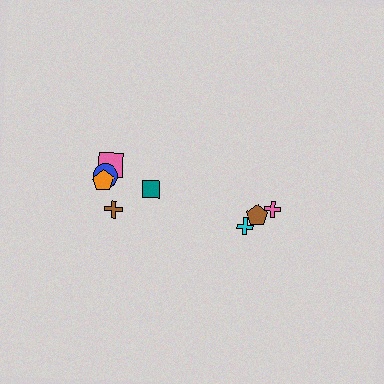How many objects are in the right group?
There are 3 objects.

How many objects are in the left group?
There are 5 objects.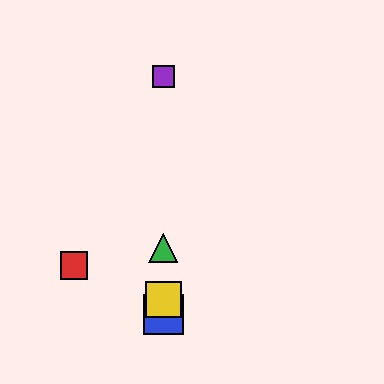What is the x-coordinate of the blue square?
The blue square is at x≈163.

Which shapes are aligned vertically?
The blue square, the green triangle, the yellow square, the purple square are aligned vertically.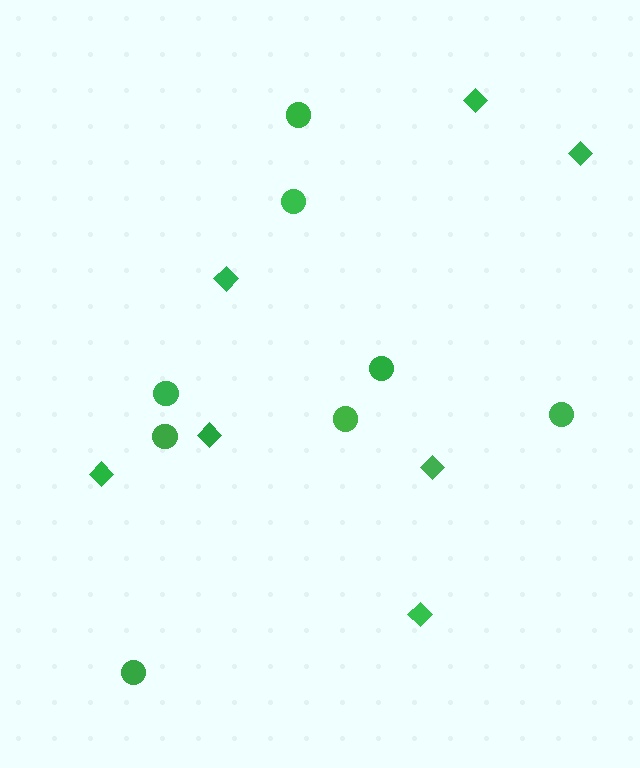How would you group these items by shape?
There are 2 groups: one group of diamonds (7) and one group of circles (8).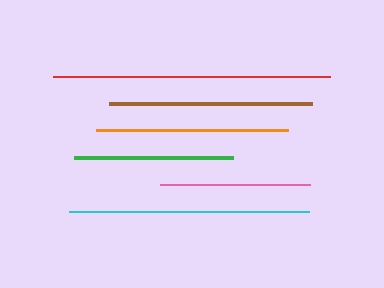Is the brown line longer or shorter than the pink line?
The brown line is longer than the pink line.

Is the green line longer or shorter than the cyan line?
The cyan line is longer than the green line.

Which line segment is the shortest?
The pink line is the shortest at approximately 151 pixels.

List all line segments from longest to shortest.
From longest to shortest: red, cyan, brown, orange, green, pink.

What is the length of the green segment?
The green segment is approximately 159 pixels long.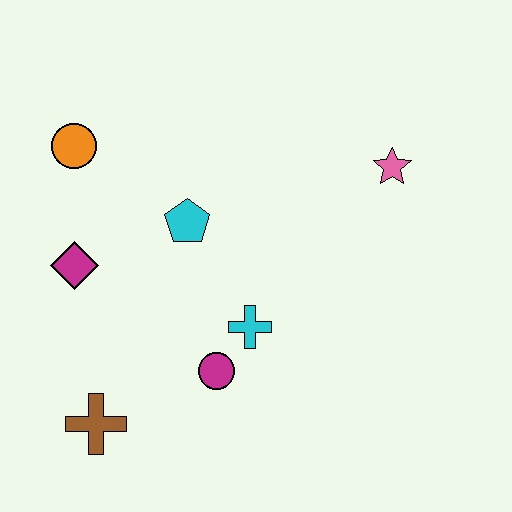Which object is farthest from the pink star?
The brown cross is farthest from the pink star.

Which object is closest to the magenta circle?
The cyan cross is closest to the magenta circle.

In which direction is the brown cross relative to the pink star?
The brown cross is to the left of the pink star.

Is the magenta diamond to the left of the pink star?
Yes